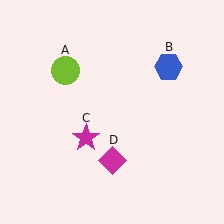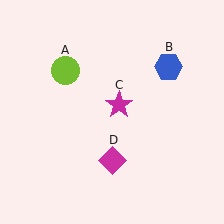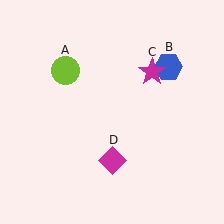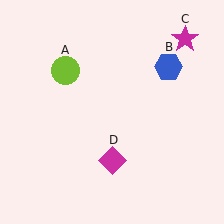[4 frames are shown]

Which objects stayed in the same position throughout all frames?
Lime circle (object A) and blue hexagon (object B) and magenta diamond (object D) remained stationary.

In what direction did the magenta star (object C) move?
The magenta star (object C) moved up and to the right.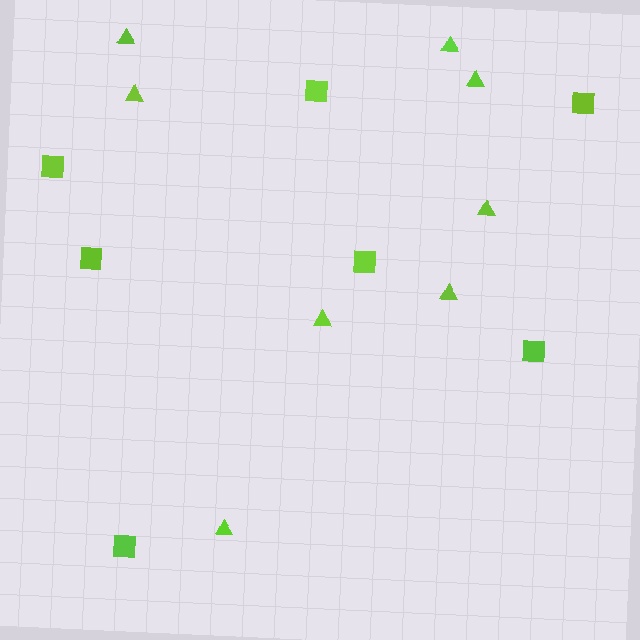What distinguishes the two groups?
There are 2 groups: one group of triangles (8) and one group of squares (7).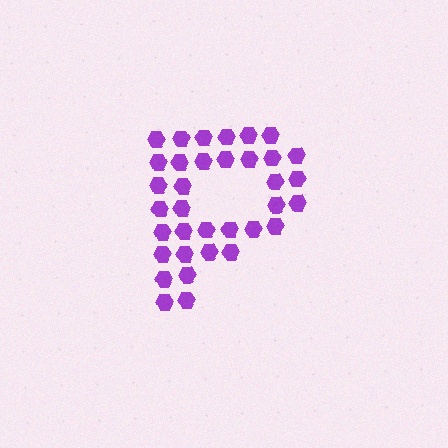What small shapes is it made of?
It is made of small hexagons.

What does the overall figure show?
The overall figure shows the letter P.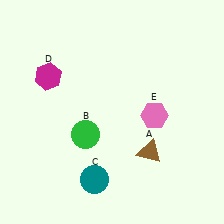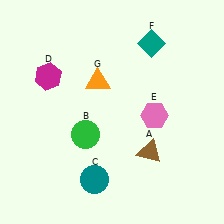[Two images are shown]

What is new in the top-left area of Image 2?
An orange triangle (G) was added in the top-left area of Image 2.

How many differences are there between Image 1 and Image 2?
There are 2 differences between the two images.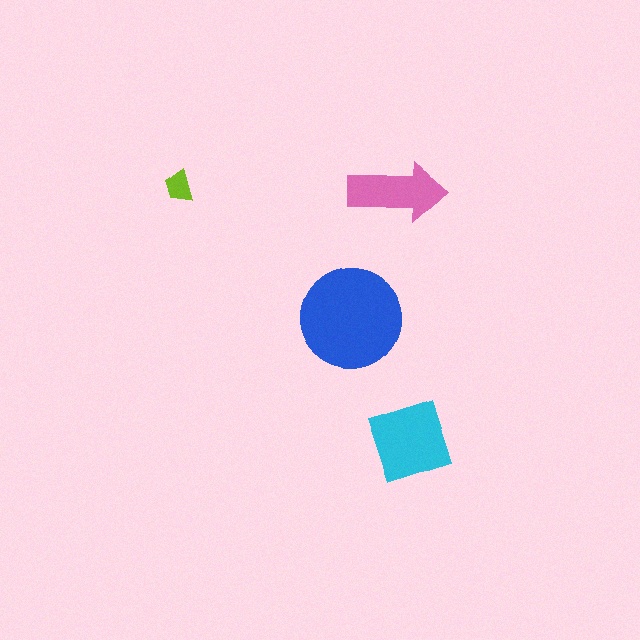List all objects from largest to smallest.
The blue circle, the cyan square, the pink arrow, the lime trapezoid.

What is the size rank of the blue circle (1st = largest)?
1st.